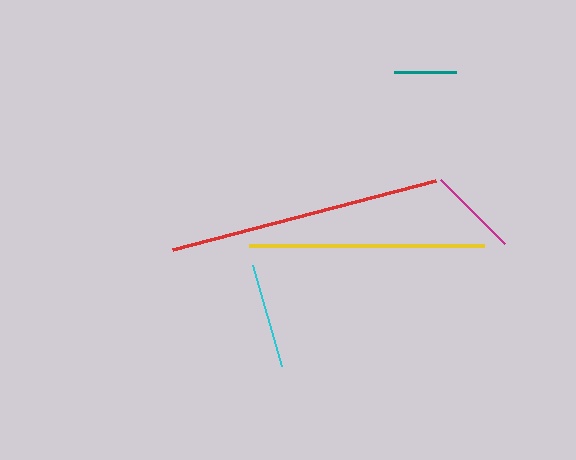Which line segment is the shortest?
The teal line is the shortest at approximately 62 pixels.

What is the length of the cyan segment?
The cyan segment is approximately 105 pixels long.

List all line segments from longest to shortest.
From longest to shortest: red, yellow, cyan, magenta, teal.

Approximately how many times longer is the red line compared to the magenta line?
The red line is approximately 3.0 times the length of the magenta line.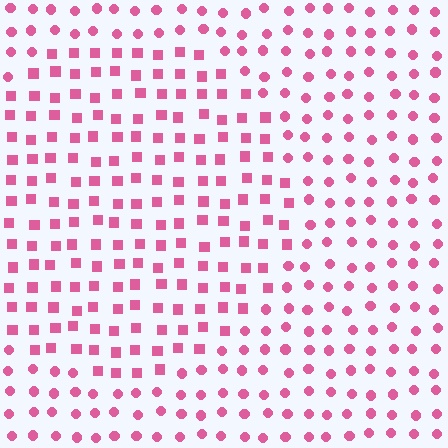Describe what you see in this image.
The image is filled with small pink elements arranged in a uniform grid. A circle-shaped region contains squares, while the surrounding area contains circles. The boundary is defined purely by the change in element shape.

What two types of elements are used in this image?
The image uses squares inside the circle region and circles outside it.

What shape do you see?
I see a circle.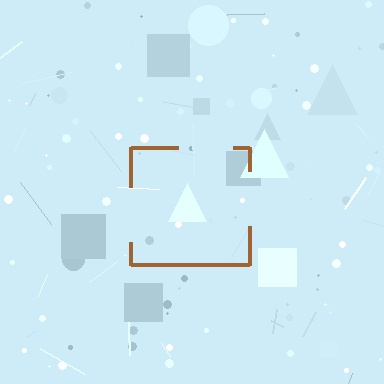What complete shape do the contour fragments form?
The contour fragments form a square.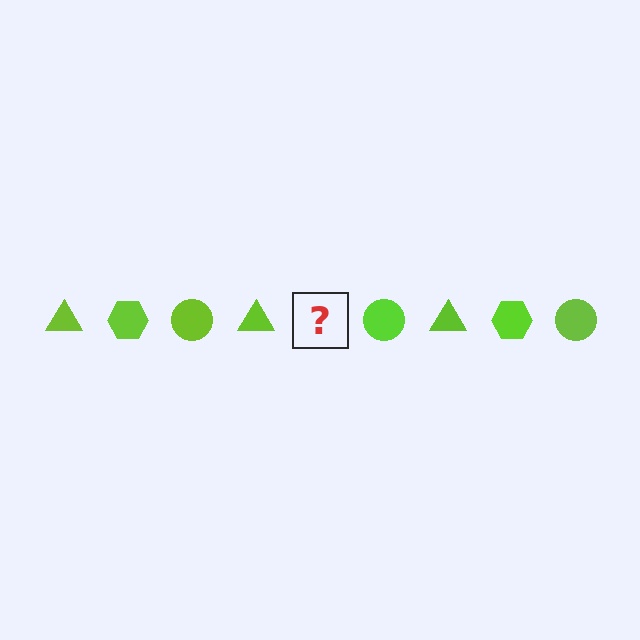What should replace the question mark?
The question mark should be replaced with a lime hexagon.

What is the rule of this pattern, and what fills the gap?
The rule is that the pattern cycles through triangle, hexagon, circle shapes in lime. The gap should be filled with a lime hexagon.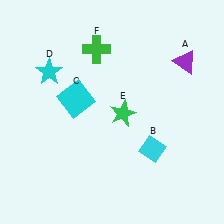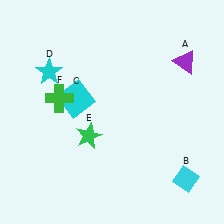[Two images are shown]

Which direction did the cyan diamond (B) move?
The cyan diamond (B) moved right.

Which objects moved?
The objects that moved are: the cyan diamond (B), the green star (E), the green cross (F).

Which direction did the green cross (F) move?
The green cross (F) moved down.